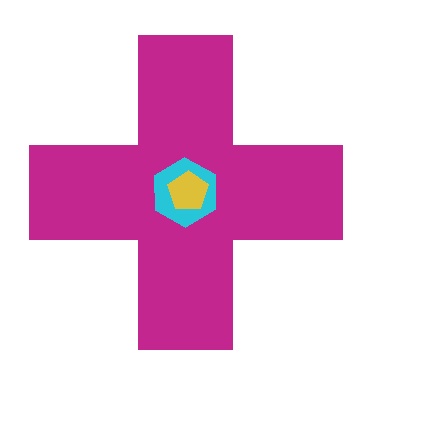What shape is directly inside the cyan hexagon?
The yellow pentagon.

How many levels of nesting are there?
3.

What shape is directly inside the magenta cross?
The cyan hexagon.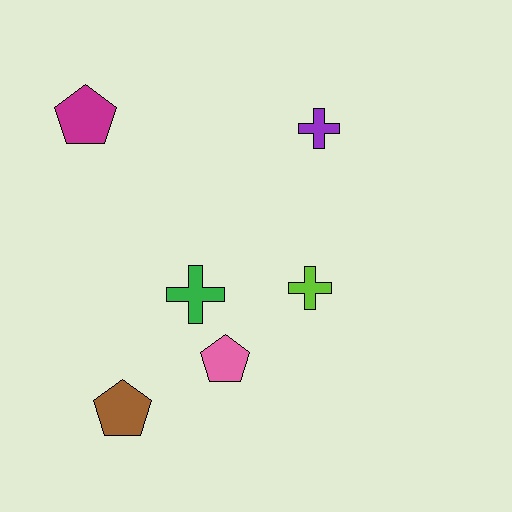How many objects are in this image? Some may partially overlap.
There are 6 objects.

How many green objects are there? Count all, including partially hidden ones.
There is 1 green object.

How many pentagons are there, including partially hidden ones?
There are 3 pentagons.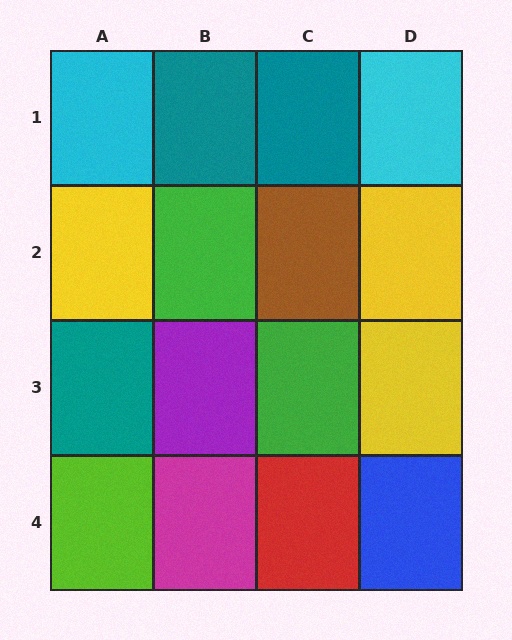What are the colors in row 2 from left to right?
Yellow, green, brown, yellow.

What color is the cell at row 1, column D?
Cyan.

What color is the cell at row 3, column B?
Purple.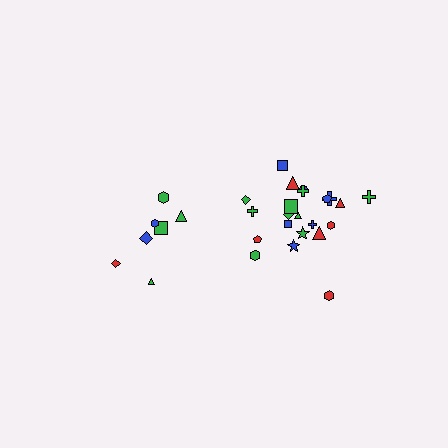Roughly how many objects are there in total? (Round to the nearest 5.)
Roughly 30 objects in total.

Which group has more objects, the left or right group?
The right group.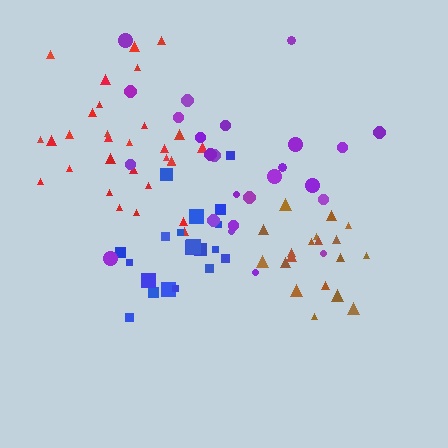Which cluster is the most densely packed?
Brown.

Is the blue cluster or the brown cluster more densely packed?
Brown.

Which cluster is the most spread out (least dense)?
Purple.